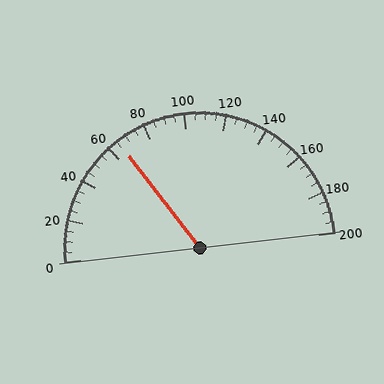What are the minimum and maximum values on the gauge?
The gauge ranges from 0 to 200.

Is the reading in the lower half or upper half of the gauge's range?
The reading is in the lower half of the range (0 to 200).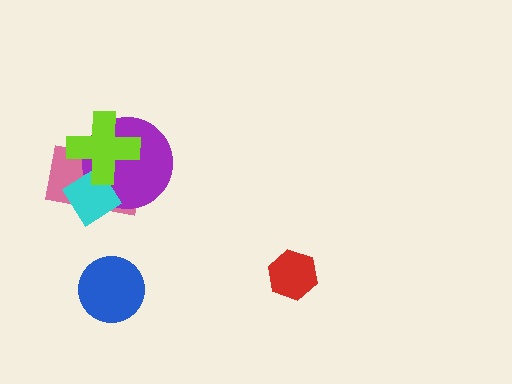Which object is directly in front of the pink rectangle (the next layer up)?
The purple circle is directly in front of the pink rectangle.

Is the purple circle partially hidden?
Yes, it is partially covered by another shape.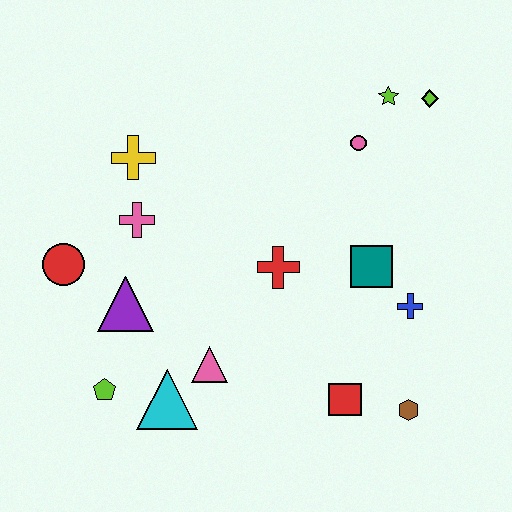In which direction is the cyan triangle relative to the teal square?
The cyan triangle is to the left of the teal square.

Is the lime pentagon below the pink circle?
Yes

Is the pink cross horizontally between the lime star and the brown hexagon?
No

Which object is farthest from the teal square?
The red circle is farthest from the teal square.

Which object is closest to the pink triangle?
The cyan triangle is closest to the pink triangle.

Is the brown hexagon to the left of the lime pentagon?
No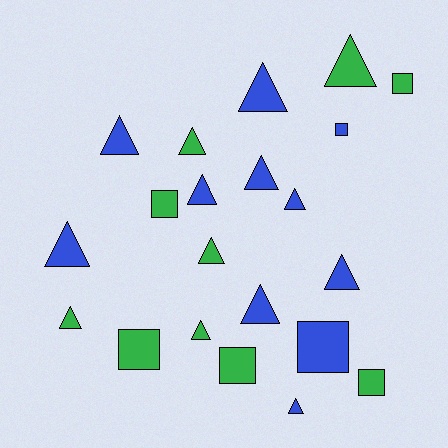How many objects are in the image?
There are 21 objects.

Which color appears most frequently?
Blue, with 11 objects.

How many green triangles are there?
There are 5 green triangles.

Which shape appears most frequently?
Triangle, with 14 objects.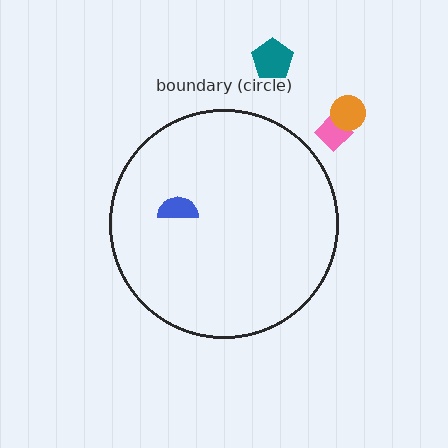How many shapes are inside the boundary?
1 inside, 3 outside.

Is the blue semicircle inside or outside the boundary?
Inside.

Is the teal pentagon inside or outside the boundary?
Outside.